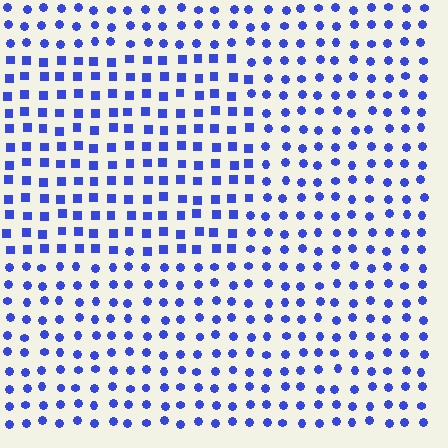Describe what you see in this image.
The image is filled with small blue elements arranged in a uniform grid. A rectangle-shaped region contains squares, while the surrounding area contains circles. The boundary is defined purely by the change in element shape.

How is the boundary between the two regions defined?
The boundary is defined by a change in element shape: squares inside vs. circles outside. All elements share the same color and spacing.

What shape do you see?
I see a rectangle.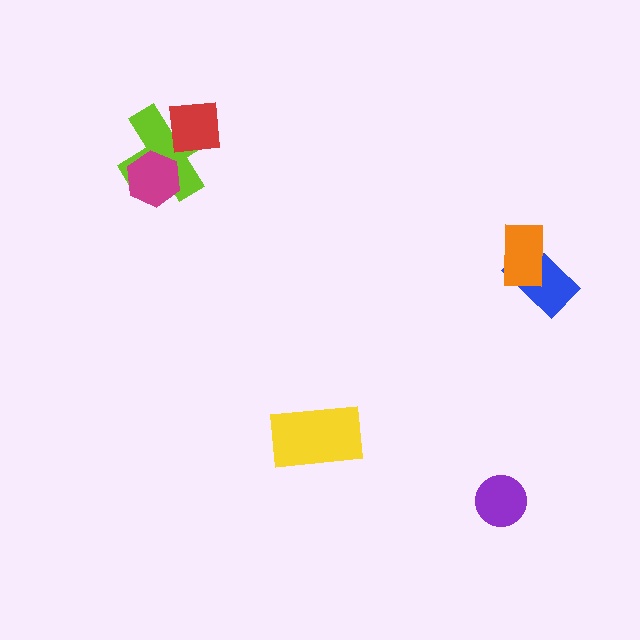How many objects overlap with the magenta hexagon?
1 object overlaps with the magenta hexagon.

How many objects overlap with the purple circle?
0 objects overlap with the purple circle.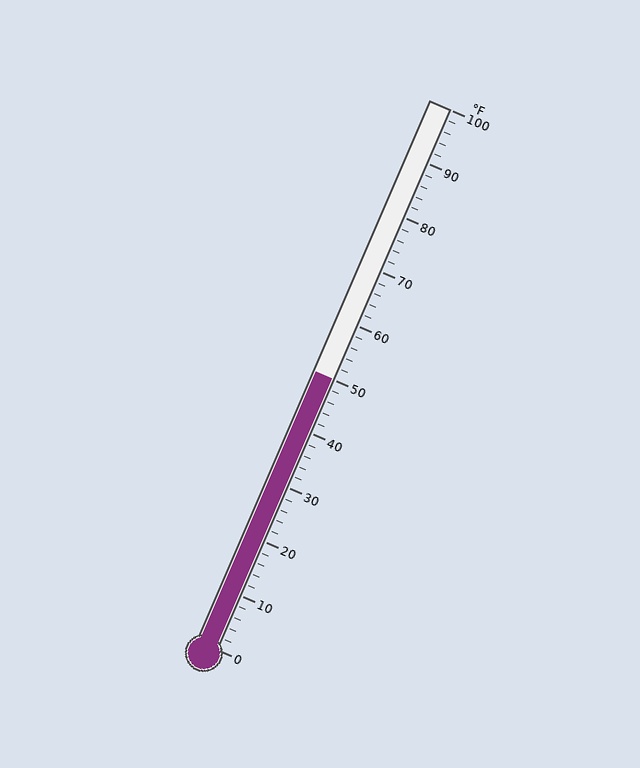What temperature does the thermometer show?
The thermometer shows approximately 50°F.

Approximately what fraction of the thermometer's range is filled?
The thermometer is filled to approximately 50% of its range.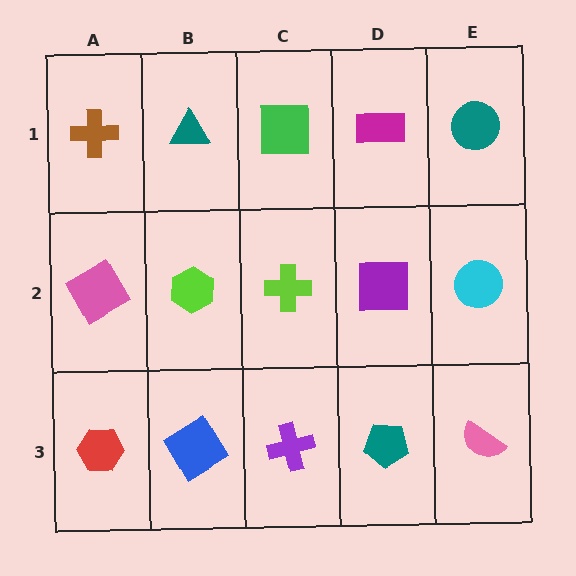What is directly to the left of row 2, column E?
A purple square.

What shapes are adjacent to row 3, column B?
A lime hexagon (row 2, column B), a red hexagon (row 3, column A), a purple cross (row 3, column C).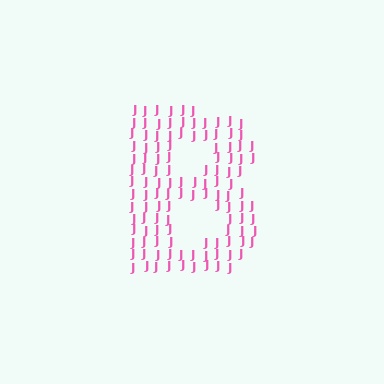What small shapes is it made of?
It is made of small letter J's.